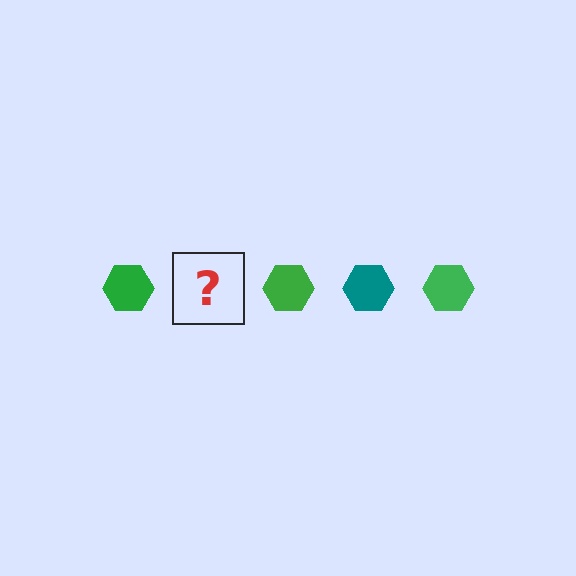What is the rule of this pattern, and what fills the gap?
The rule is that the pattern cycles through green, teal hexagons. The gap should be filled with a teal hexagon.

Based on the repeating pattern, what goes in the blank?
The blank should be a teal hexagon.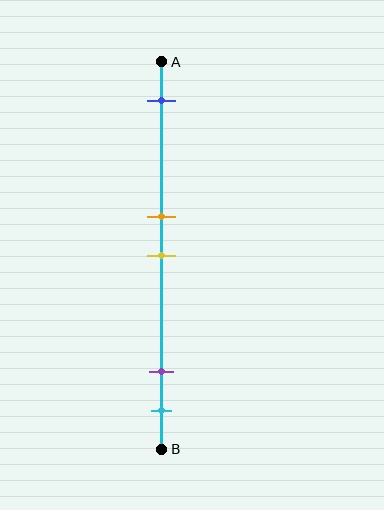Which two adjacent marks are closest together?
The orange and yellow marks are the closest adjacent pair.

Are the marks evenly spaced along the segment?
No, the marks are not evenly spaced.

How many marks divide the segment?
There are 5 marks dividing the segment.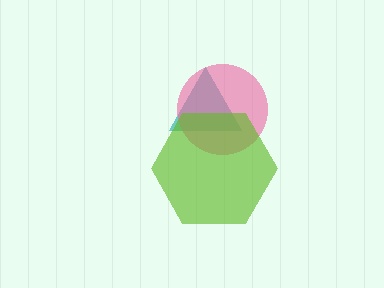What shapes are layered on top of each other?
The layered shapes are: a teal triangle, a pink circle, a lime hexagon.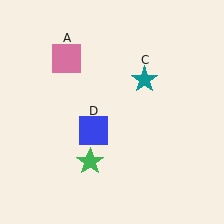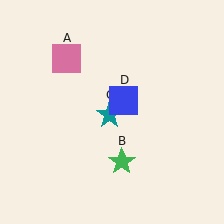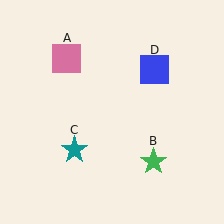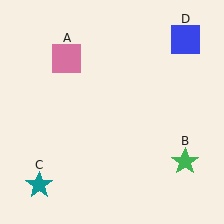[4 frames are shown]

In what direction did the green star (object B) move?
The green star (object B) moved right.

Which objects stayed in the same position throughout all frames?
Pink square (object A) remained stationary.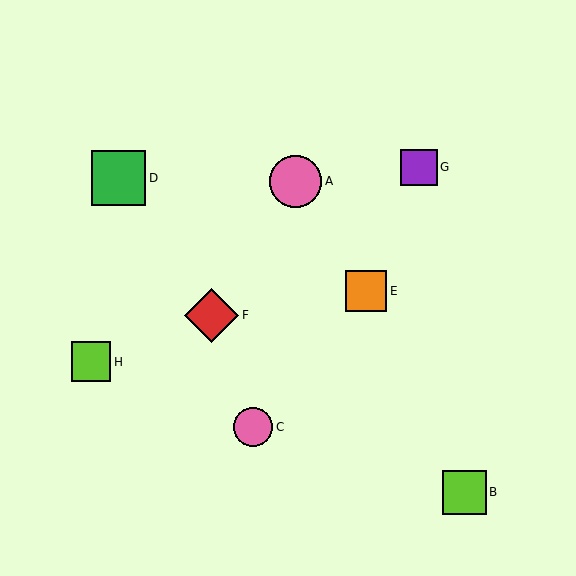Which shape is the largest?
The green square (labeled D) is the largest.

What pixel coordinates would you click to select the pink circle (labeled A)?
Click at (296, 181) to select the pink circle A.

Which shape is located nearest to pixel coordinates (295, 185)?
The pink circle (labeled A) at (296, 181) is nearest to that location.